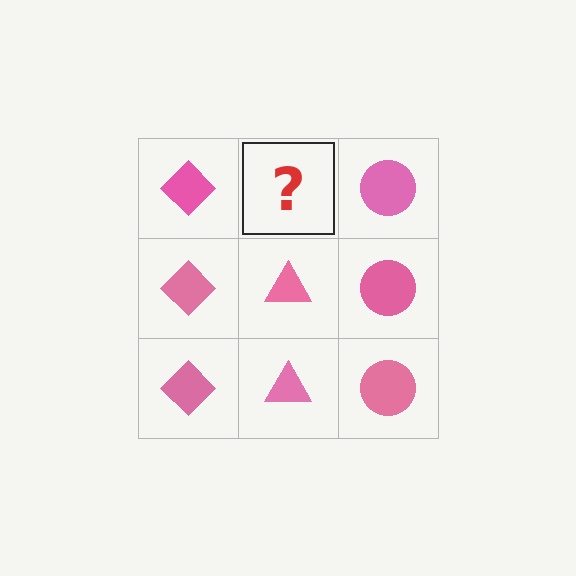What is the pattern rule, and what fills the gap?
The rule is that each column has a consistent shape. The gap should be filled with a pink triangle.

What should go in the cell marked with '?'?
The missing cell should contain a pink triangle.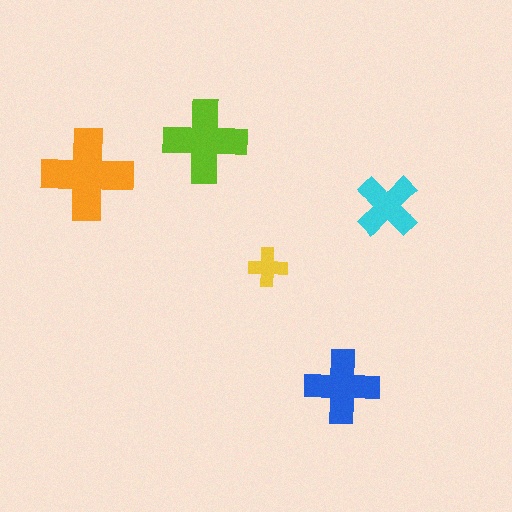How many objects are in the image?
There are 5 objects in the image.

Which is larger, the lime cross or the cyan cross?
The lime one.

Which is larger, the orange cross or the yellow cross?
The orange one.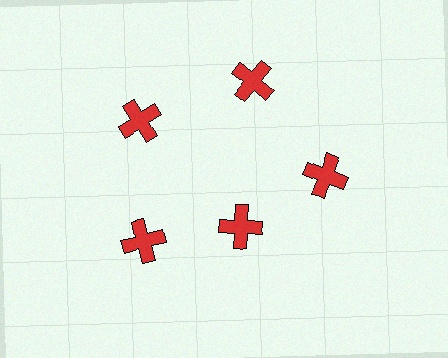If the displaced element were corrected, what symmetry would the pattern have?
It would have 5-fold rotational symmetry — the pattern would map onto itself every 72 degrees.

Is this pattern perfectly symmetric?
No. The 5 red crosses are arranged in a ring, but one element near the 5 o'clock position is pulled inward toward the center, breaking the 5-fold rotational symmetry.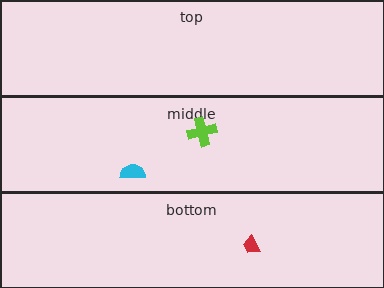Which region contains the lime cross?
The middle region.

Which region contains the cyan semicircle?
The middle region.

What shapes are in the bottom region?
The red trapezoid.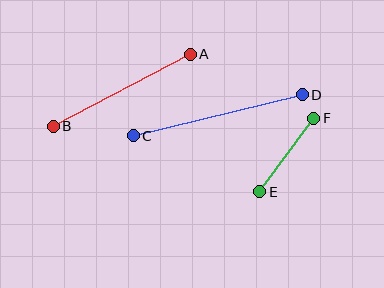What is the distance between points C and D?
The distance is approximately 174 pixels.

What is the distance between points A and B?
The distance is approximately 155 pixels.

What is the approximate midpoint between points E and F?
The midpoint is at approximately (287, 155) pixels.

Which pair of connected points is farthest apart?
Points C and D are farthest apart.